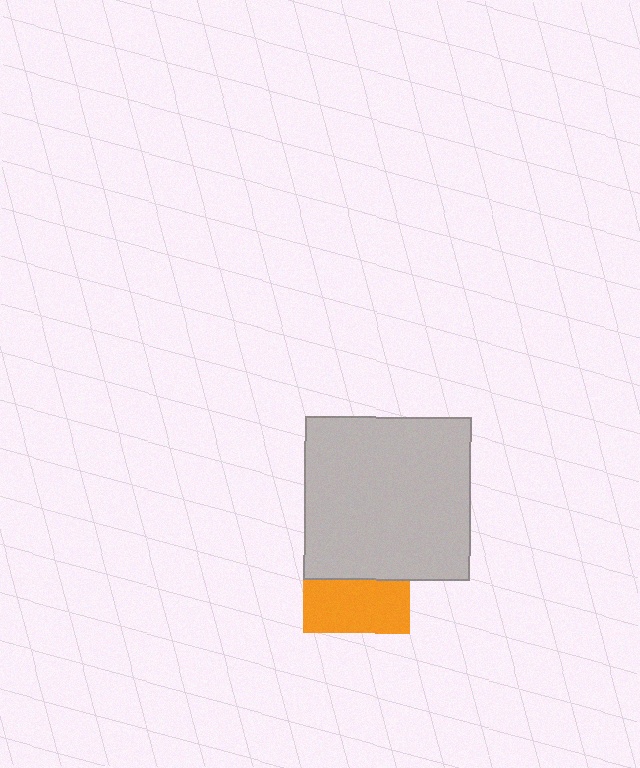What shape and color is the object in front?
The object in front is a light gray rectangle.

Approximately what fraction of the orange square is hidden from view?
Roughly 50% of the orange square is hidden behind the light gray rectangle.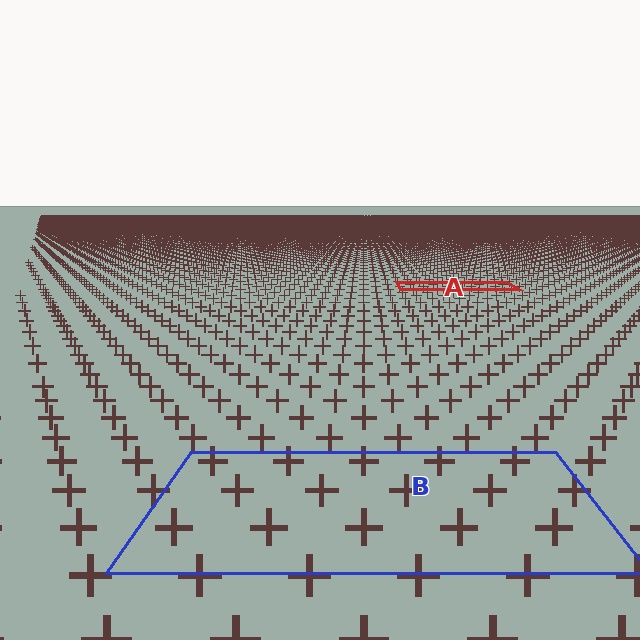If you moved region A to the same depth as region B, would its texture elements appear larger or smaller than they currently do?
They would appear larger. At a closer depth, the same texture elements are projected at a bigger on-screen size.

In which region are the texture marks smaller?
The texture marks are smaller in region A, because it is farther away.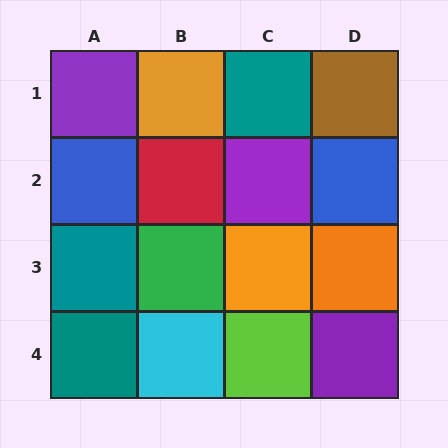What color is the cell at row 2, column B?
Red.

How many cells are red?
1 cell is red.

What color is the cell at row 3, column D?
Orange.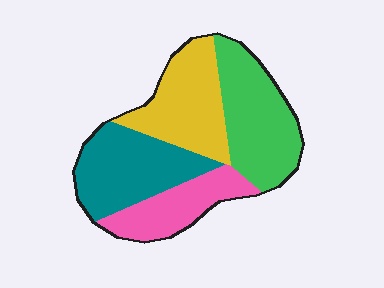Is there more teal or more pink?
Teal.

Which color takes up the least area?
Pink, at roughly 20%.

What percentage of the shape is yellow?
Yellow takes up between a sixth and a third of the shape.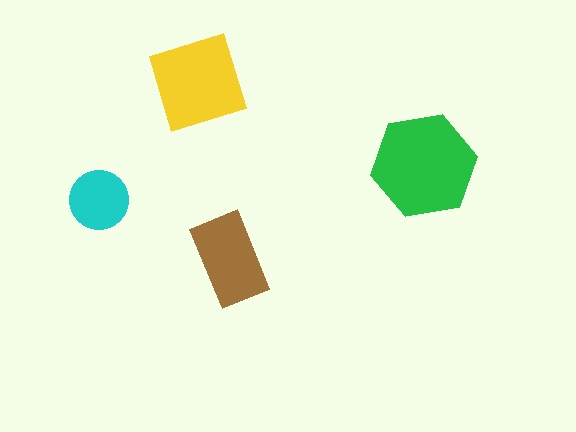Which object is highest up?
The yellow diamond is topmost.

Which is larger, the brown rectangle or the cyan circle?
The brown rectangle.